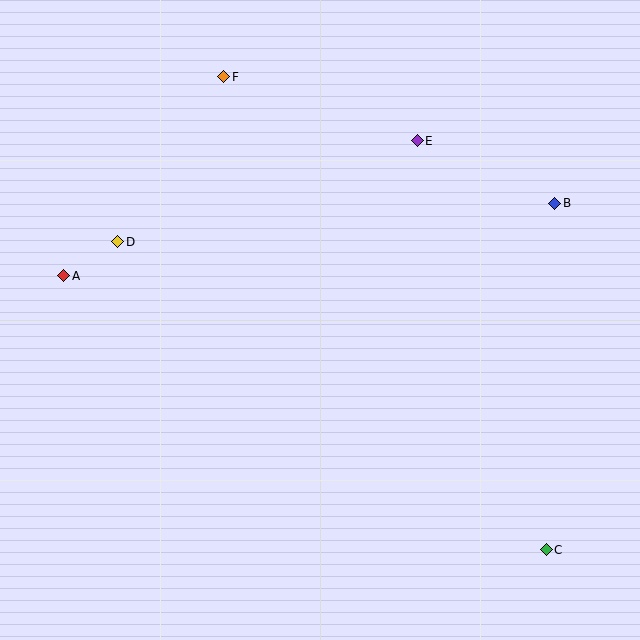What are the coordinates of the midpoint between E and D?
The midpoint between E and D is at (268, 191).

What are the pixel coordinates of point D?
Point D is at (118, 242).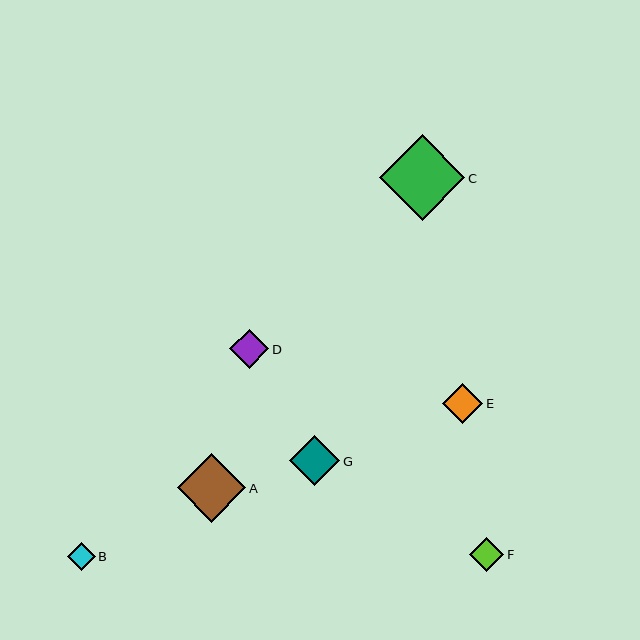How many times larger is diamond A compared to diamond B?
Diamond A is approximately 2.5 times the size of diamond B.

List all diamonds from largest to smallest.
From largest to smallest: C, A, G, E, D, F, B.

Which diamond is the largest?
Diamond C is the largest with a size of approximately 86 pixels.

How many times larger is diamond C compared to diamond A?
Diamond C is approximately 1.3 times the size of diamond A.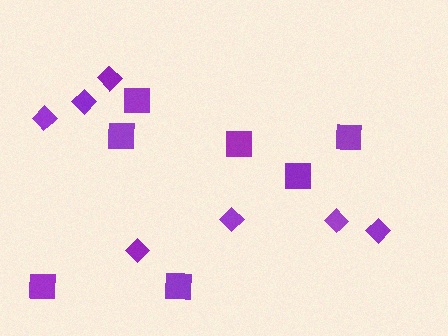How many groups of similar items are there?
There are 2 groups: one group of diamonds (7) and one group of squares (7).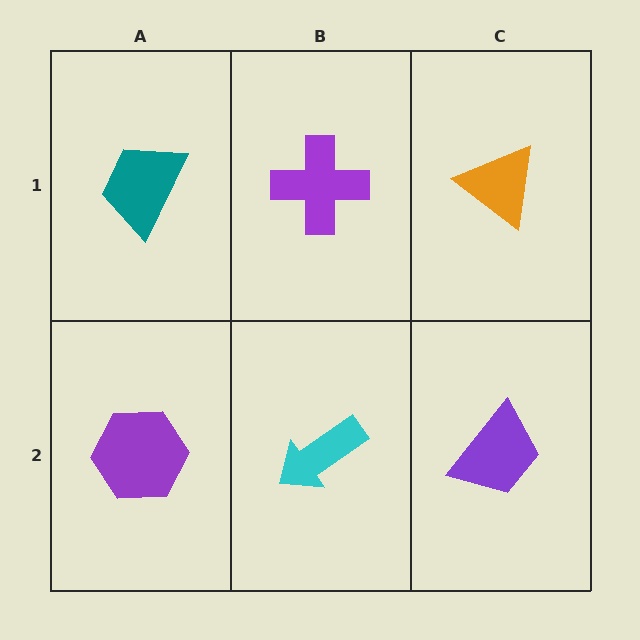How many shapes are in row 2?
3 shapes.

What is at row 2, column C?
A purple trapezoid.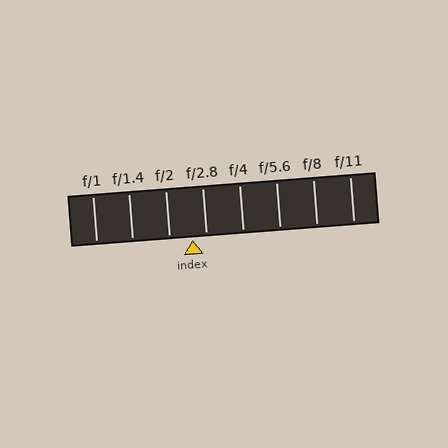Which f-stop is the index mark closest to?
The index mark is closest to f/2.8.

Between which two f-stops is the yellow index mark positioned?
The index mark is between f/2 and f/2.8.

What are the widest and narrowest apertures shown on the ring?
The widest aperture shown is f/1 and the narrowest is f/11.